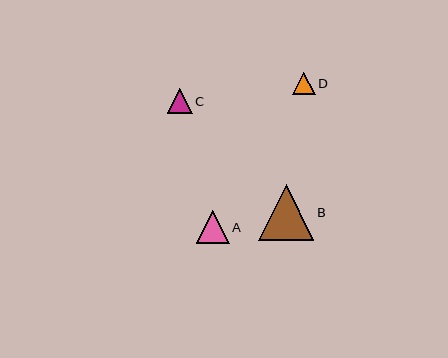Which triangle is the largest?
Triangle B is the largest with a size of approximately 56 pixels.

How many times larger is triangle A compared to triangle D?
Triangle A is approximately 1.5 times the size of triangle D.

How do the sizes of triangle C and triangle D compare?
Triangle C and triangle D are approximately the same size.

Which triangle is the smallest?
Triangle D is the smallest with a size of approximately 23 pixels.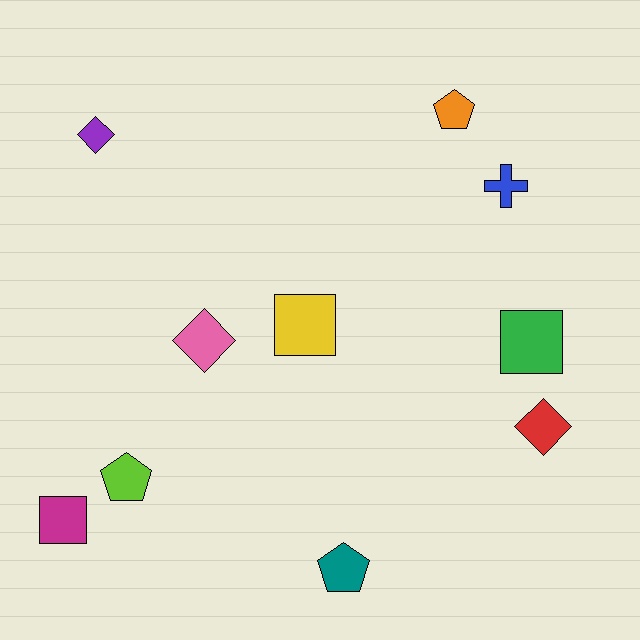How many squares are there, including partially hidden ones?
There are 3 squares.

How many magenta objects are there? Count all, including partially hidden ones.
There is 1 magenta object.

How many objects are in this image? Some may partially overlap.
There are 10 objects.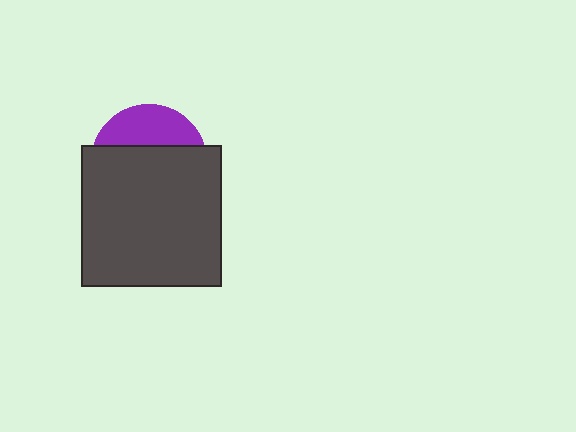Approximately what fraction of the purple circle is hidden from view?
Roughly 68% of the purple circle is hidden behind the dark gray square.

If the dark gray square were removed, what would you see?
You would see the complete purple circle.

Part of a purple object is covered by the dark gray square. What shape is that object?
It is a circle.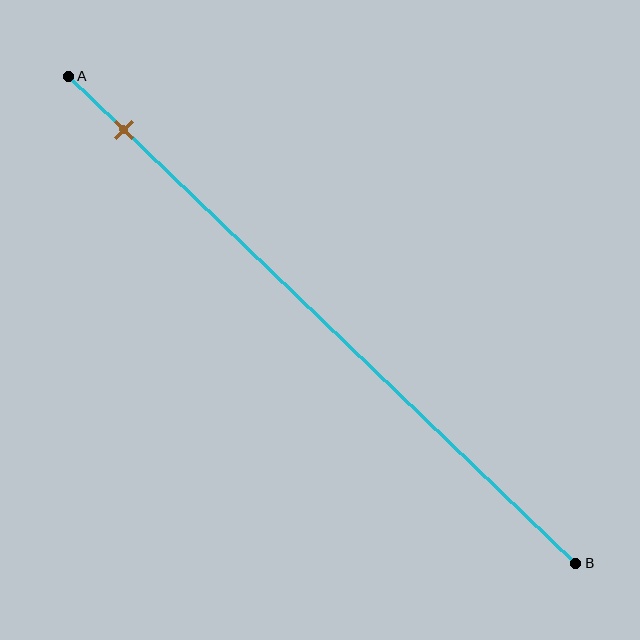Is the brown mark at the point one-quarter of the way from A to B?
No, the mark is at about 10% from A, not at the 25% one-quarter point.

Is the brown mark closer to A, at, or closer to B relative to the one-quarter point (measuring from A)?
The brown mark is closer to point A than the one-quarter point of segment AB.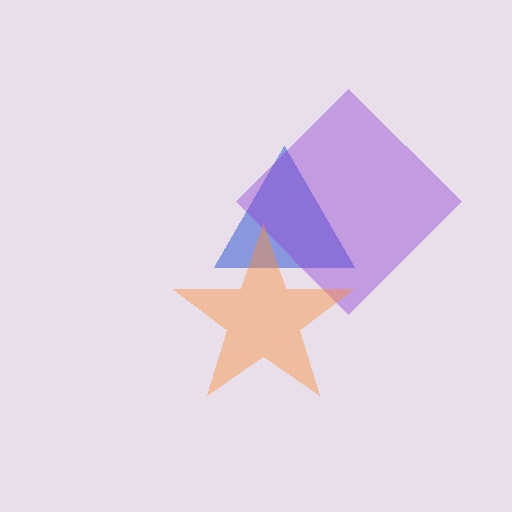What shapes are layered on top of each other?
The layered shapes are: a blue triangle, a purple diamond, an orange star.